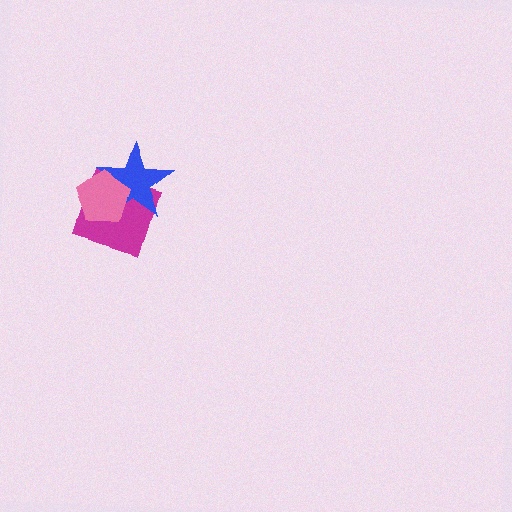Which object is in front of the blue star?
The pink pentagon is in front of the blue star.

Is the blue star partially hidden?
Yes, it is partially covered by another shape.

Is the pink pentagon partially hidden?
No, no other shape covers it.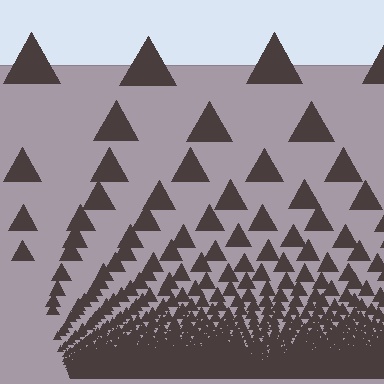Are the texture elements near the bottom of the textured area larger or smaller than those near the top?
Smaller. The gradient is inverted — elements near the bottom are smaller and denser.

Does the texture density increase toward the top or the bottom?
Density increases toward the bottom.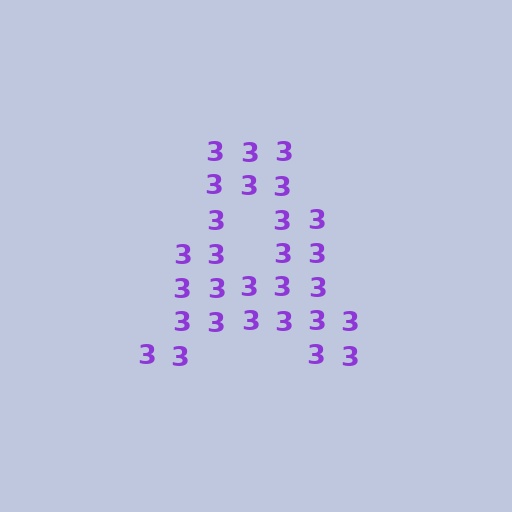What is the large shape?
The large shape is the letter A.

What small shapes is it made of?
It is made of small digit 3's.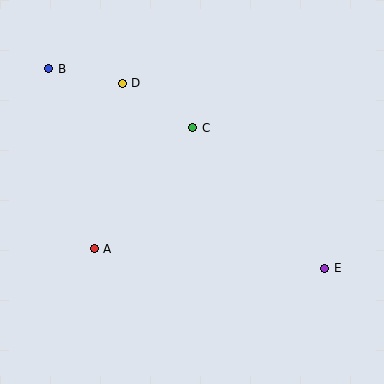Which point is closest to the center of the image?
Point C at (193, 128) is closest to the center.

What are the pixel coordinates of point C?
Point C is at (193, 128).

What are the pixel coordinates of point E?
Point E is at (325, 268).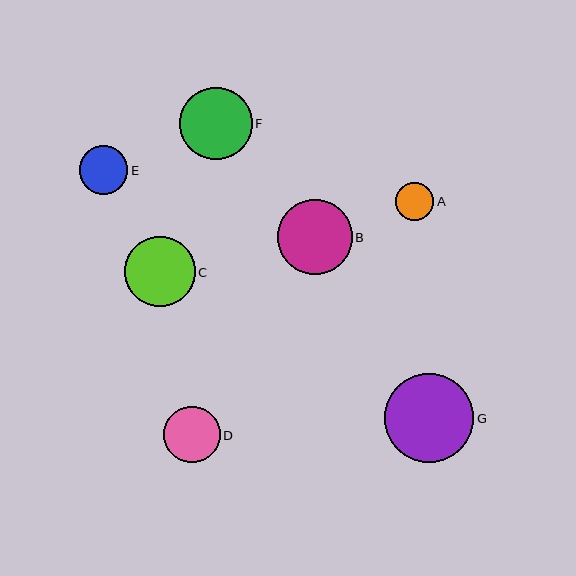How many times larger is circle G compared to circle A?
Circle G is approximately 2.3 times the size of circle A.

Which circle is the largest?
Circle G is the largest with a size of approximately 89 pixels.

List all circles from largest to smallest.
From largest to smallest: G, B, F, C, D, E, A.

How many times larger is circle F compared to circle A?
Circle F is approximately 1.9 times the size of circle A.